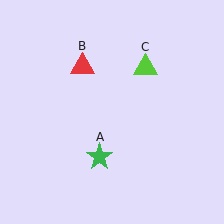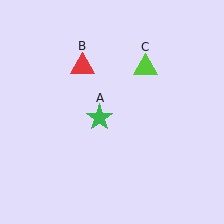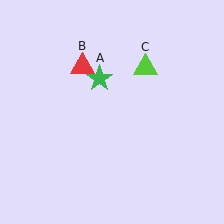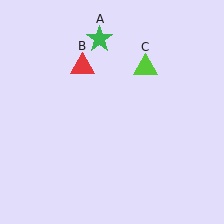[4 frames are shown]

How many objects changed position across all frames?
1 object changed position: green star (object A).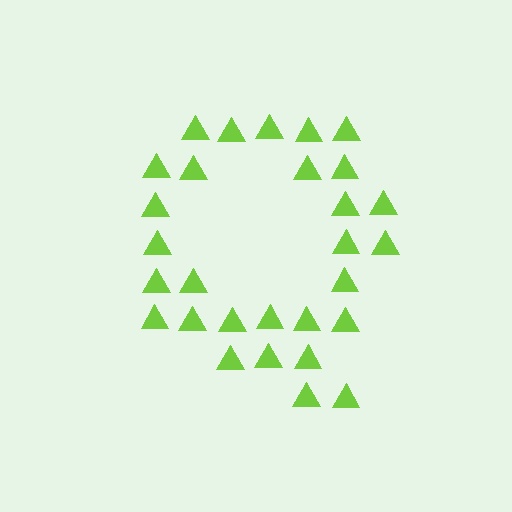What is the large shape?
The large shape is the letter Q.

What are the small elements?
The small elements are triangles.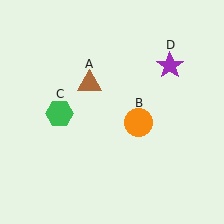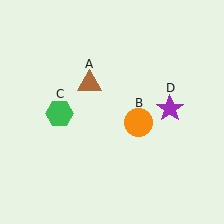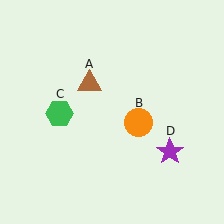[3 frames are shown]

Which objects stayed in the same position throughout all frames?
Brown triangle (object A) and orange circle (object B) and green hexagon (object C) remained stationary.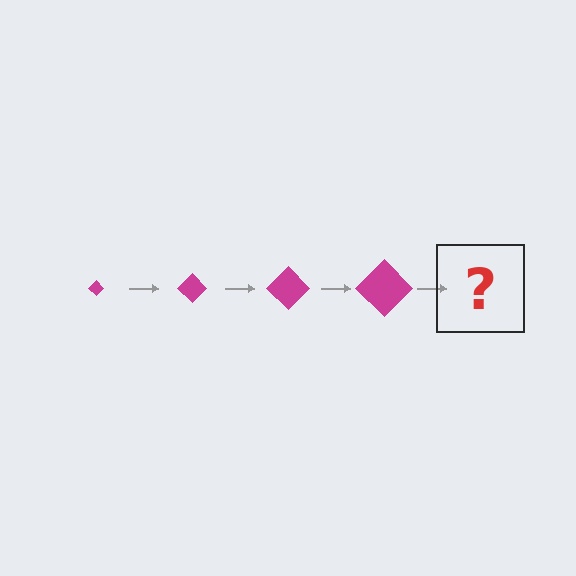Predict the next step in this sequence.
The next step is a magenta diamond, larger than the previous one.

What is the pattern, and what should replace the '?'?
The pattern is that the diamond gets progressively larger each step. The '?' should be a magenta diamond, larger than the previous one.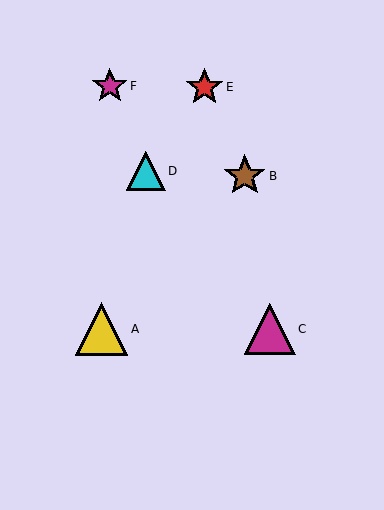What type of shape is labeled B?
Shape B is a brown star.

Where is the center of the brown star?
The center of the brown star is at (245, 176).